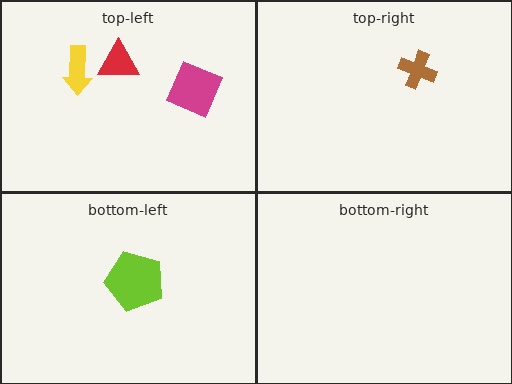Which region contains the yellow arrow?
The top-left region.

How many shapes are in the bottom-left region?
1.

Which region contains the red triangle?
The top-left region.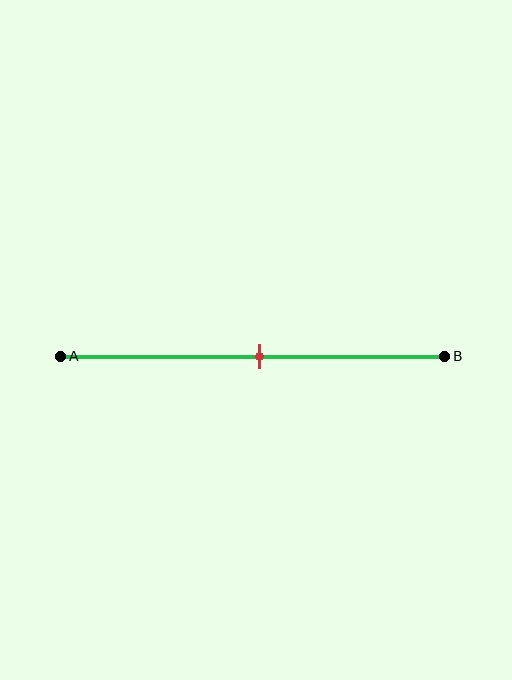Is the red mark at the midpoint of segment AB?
Yes, the mark is approximately at the midpoint.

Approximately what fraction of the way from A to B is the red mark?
The red mark is approximately 50% of the way from A to B.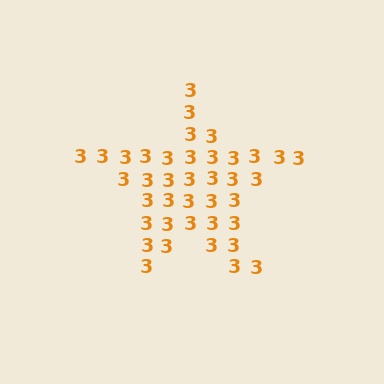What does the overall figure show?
The overall figure shows a star.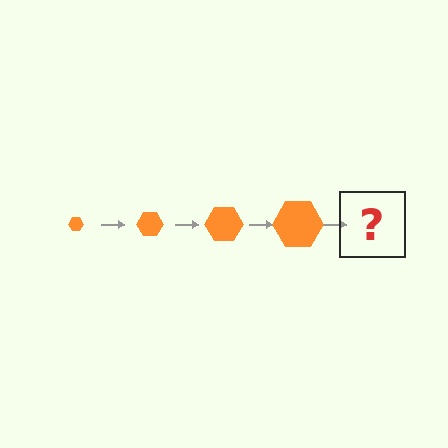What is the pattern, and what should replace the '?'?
The pattern is that the hexagon gets progressively larger each step. The '?' should be an orange hexagon, larger than the previous one.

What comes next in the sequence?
The next element should be an orange hexagon, larger than the previous one.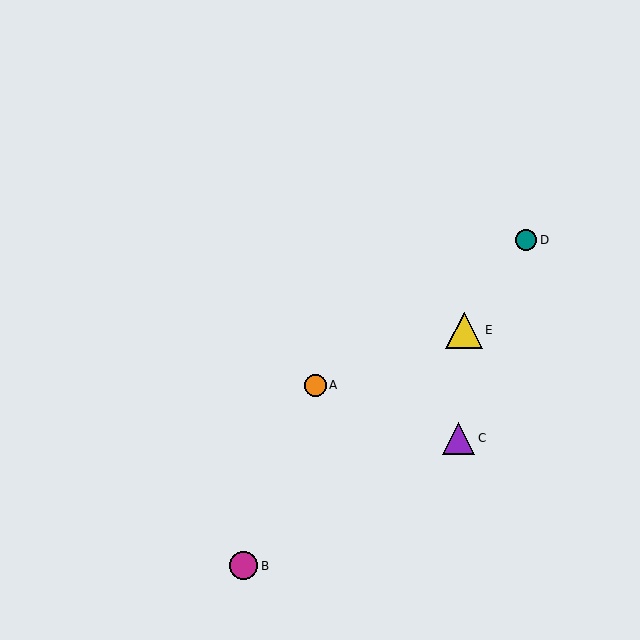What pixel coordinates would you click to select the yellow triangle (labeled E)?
Click at (464, 330) to select the yellow triangle E.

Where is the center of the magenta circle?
The center of the magenta circle is at (244, 566).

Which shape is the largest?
The yellow triangle (labeled E) is the largest.